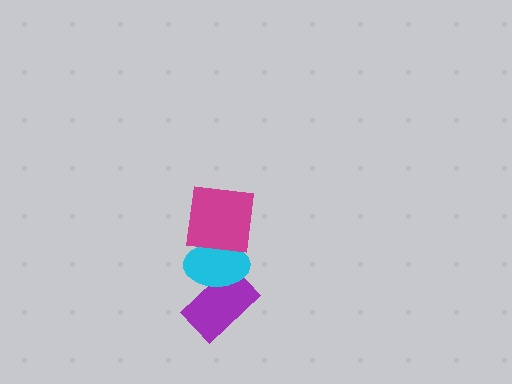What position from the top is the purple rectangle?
The purple rectangle is 3rd from the top.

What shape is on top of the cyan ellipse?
The magenta square is on top of the cyan ellipse.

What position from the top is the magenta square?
The magenta square is 1st from the top.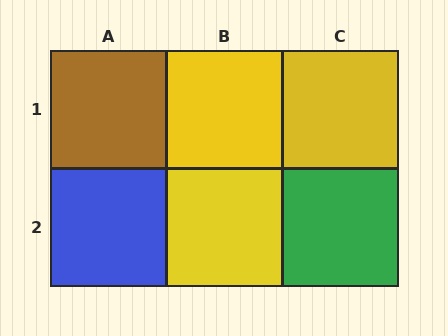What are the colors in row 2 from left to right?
Blue, yellow, green.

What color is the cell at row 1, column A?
Brown.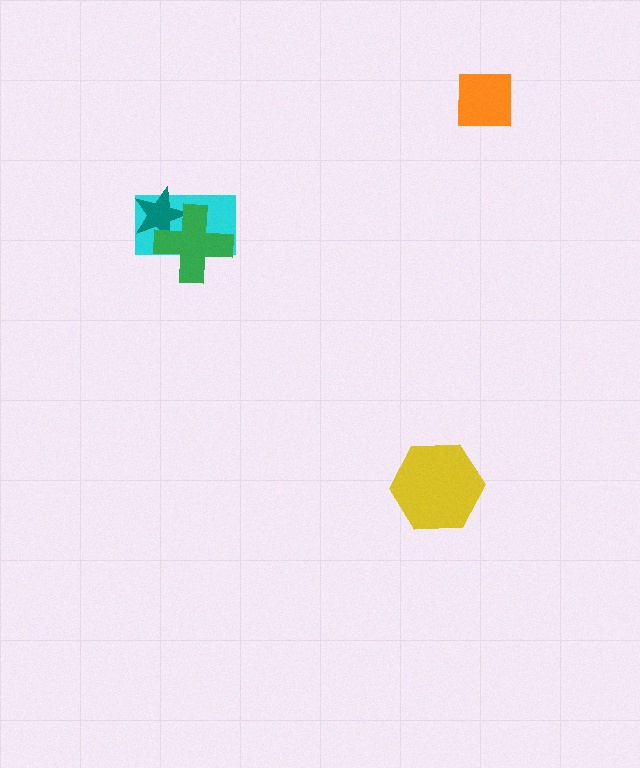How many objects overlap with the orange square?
0 objects overlap with the orange square.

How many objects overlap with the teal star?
2 objects overlap with the teal star.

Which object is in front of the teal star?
The green cross is in front of the teal star.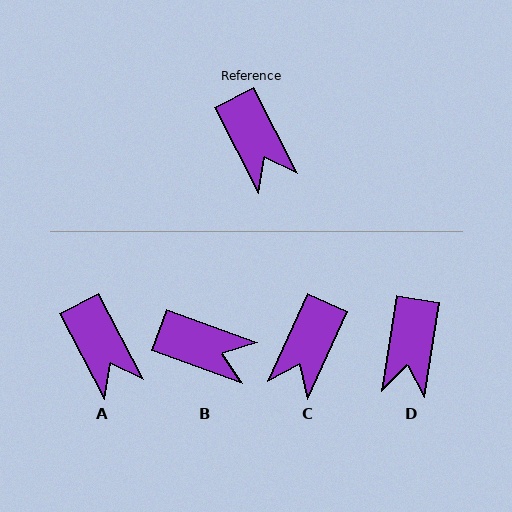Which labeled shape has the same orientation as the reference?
A.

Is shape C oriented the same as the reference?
No, it is off by about 52 degrees.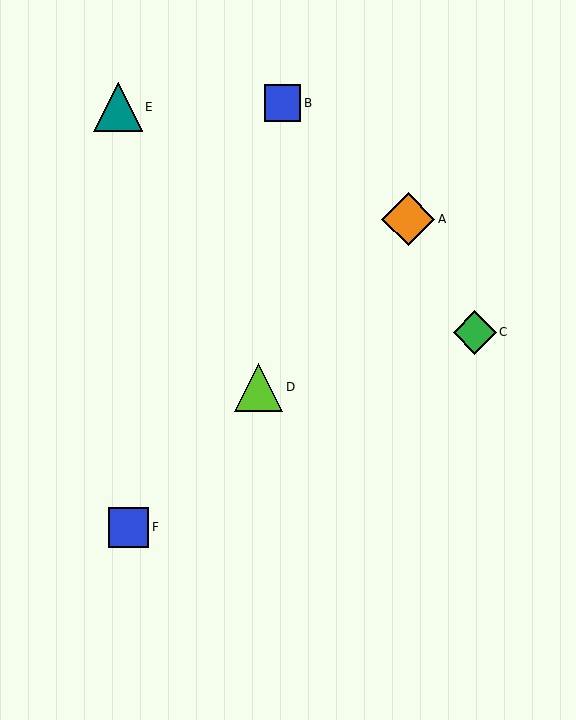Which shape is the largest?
The orange diamond (labeled A) is the largest.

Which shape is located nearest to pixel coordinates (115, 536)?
The blue square (labeled F) at (128, 527) is nearest to that location.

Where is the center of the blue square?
The center of the blue square is at (128, 527).